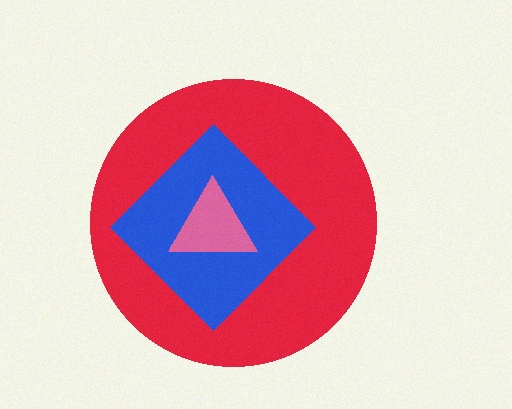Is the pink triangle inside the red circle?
Yes.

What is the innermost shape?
The pink triangle.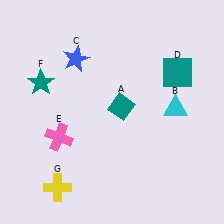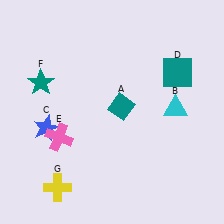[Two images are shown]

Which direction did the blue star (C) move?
The blue star (C) moved down.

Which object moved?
The blue star (C) moved down.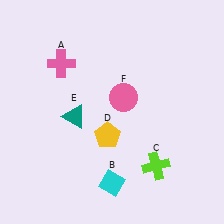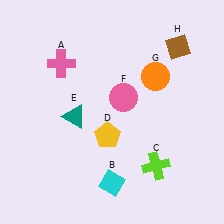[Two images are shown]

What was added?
An orange circle (G), a brown diamond (H) were added in Image 2.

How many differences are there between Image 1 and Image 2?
There are 2 differences between the two images.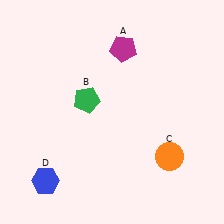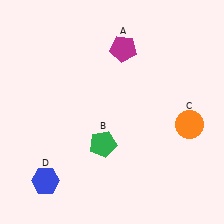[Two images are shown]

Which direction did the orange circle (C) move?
The orange circle (C) moved up.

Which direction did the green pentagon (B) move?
The green pentagon (B) moved down.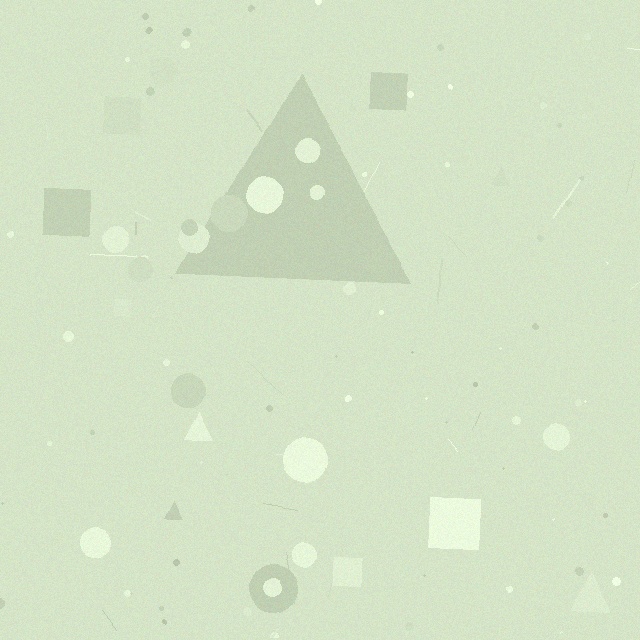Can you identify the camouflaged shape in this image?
The camouflaged shape is a triangle.